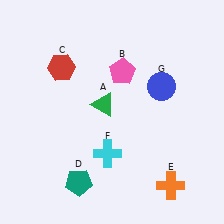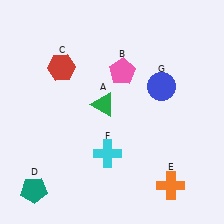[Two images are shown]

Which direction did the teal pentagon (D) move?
The teal pentagon (D) moved left.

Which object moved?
The teal pentagon (D) moved left.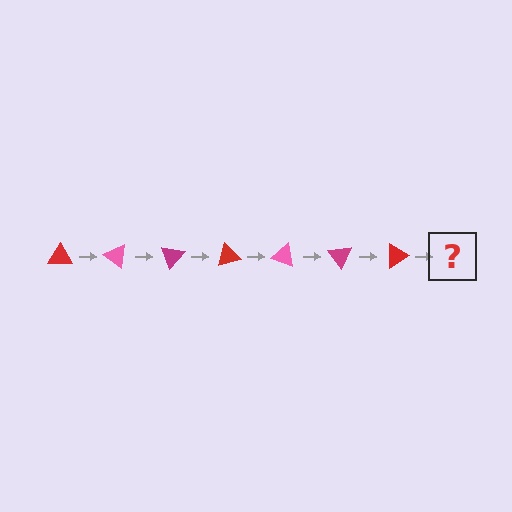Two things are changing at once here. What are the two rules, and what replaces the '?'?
The two rules are that it rotates 35 degrees each step and the color cycles through red, pink, and magenta. The '?' should be a pink triangle, rotated 245 degrees from the start.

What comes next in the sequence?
The next element should be a pink triangle, rotated 245 degrees from the start.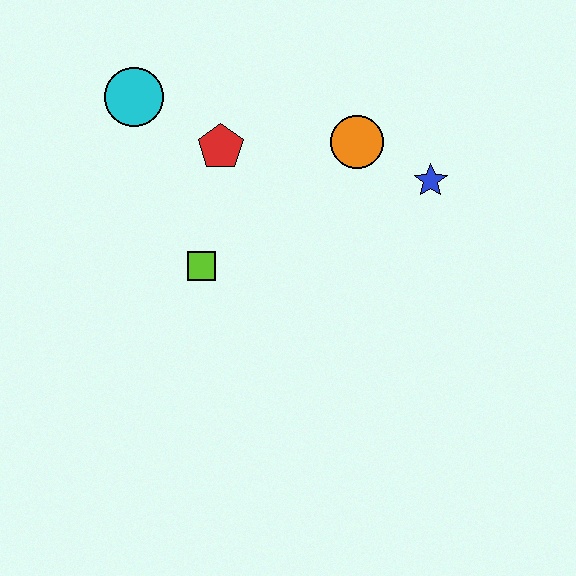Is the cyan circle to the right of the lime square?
No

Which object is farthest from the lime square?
The blue star is farthest from the lime square.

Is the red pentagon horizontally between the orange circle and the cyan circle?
Yes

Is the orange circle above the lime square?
Yes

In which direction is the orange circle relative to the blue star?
The orange circle is to the left of the blue star.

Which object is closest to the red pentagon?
The cyan circle is closest to the red pentagon.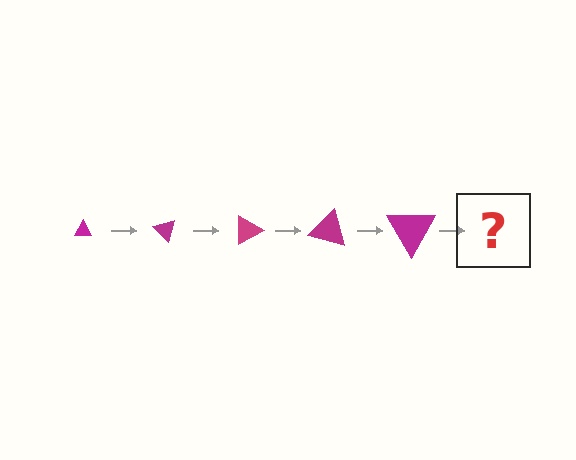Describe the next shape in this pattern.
It should be a triangle, larger than the previous one and rotated 225 degrees from the start.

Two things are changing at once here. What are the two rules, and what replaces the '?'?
The two rules are that the triangle grows larger each step and it rotates 45 degrees each step. The '?' should be a triangle, larger than the previous one and rotated 225 degrees from the start.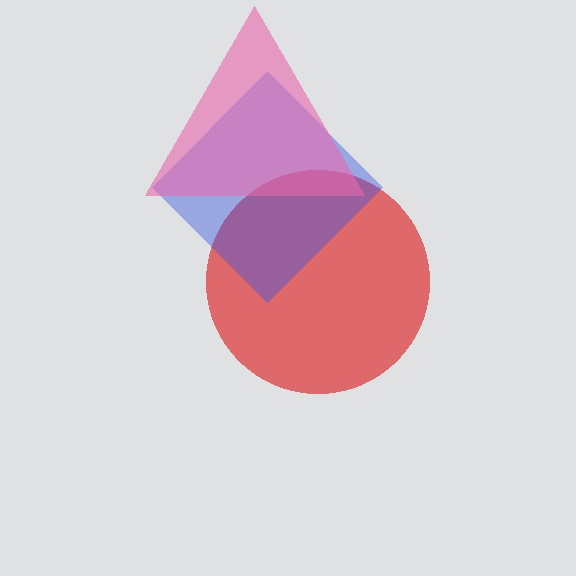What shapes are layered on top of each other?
The layered shapes are: a red circle, a blue diamond, a pink triangle.